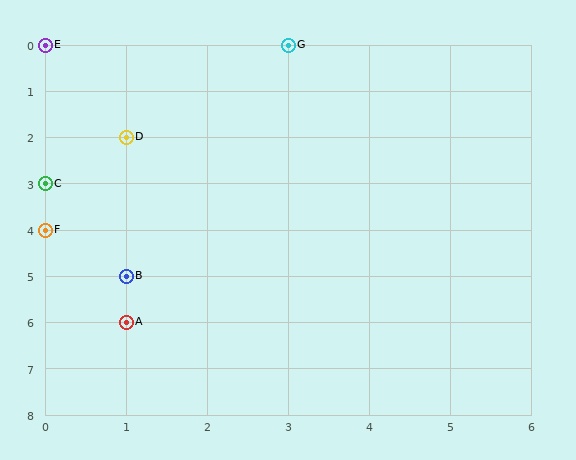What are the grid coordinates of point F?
Point F is at grid coordinates (0, 4).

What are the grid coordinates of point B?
Point B is at grid coordinates (1, 5).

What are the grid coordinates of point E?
Point E is at grid coordinates (0, 0).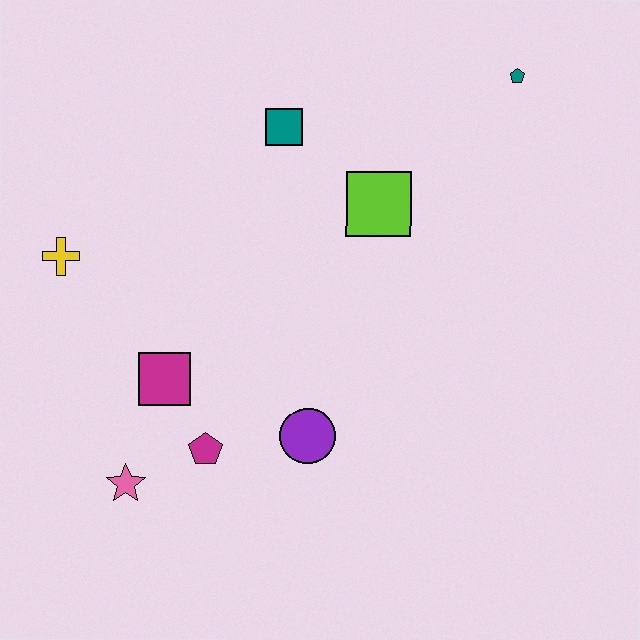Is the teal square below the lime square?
No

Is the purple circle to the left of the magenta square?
No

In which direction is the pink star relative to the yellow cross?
The pink star is below the yellow cross.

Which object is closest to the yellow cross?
The magenta square is closest to the yellow cross.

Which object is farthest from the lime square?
The pink star is farthest from the lime square.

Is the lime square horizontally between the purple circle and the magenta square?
No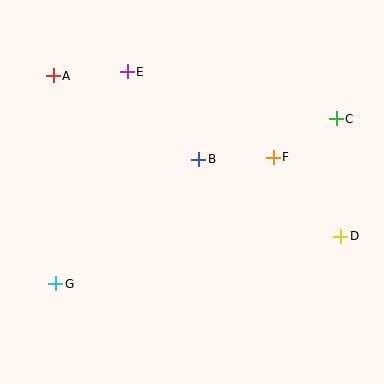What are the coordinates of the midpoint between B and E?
The midpoint between B and E is at (163, 116).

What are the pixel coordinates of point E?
Point E is at (127, 72).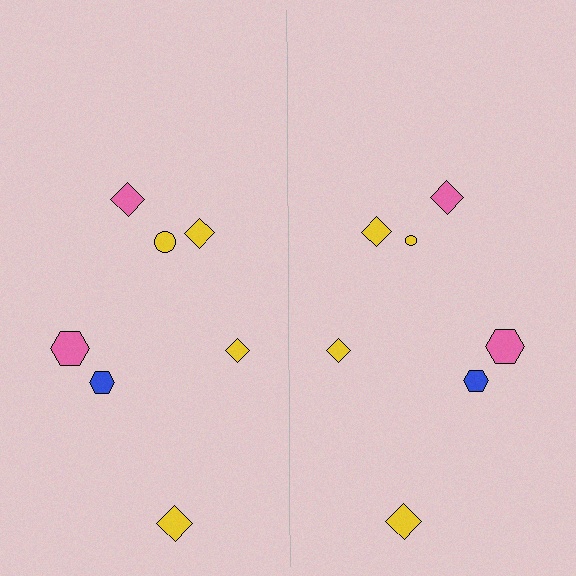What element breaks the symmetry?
The yellow circle on the right side has a different size than its mirror counterpart.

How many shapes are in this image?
There are 14 shapes in this image.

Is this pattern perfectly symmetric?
No, the pattern is not perfectly symmetric. The yellow circle on the right side has a different size than its mirror counterpart.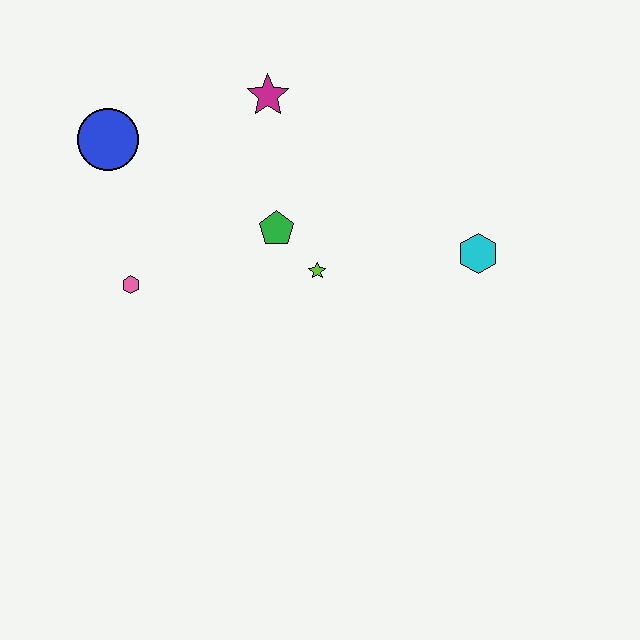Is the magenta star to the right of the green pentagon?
No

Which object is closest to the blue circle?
The pink hexagon is closest to the blue circle.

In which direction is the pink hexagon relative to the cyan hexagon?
The pink hexagon is to the left of the cyan hexagon.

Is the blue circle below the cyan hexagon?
No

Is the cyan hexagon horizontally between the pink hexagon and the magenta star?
No